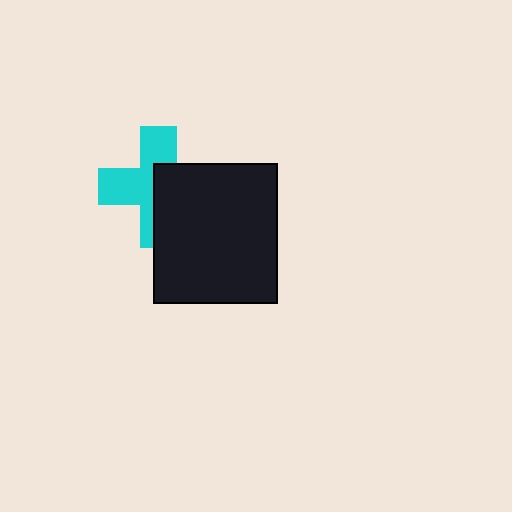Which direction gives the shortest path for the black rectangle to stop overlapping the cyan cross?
Moving right gives the shortest separation.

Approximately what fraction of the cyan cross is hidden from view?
Roughly 46% of the cyan cross is hidden behind the black rectangle.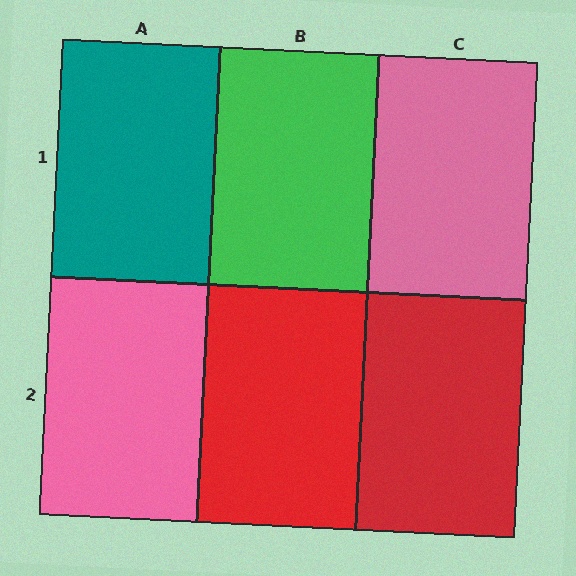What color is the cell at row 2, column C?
Red.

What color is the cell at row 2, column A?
Pink.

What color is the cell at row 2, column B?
Red.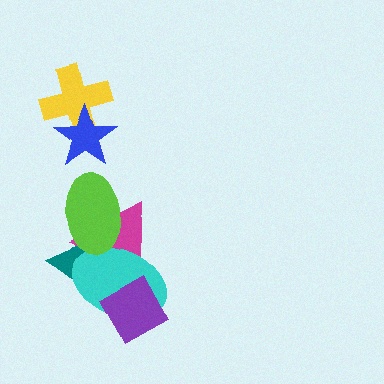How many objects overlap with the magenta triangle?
4 objects overlap with the magenta triangle.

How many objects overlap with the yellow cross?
1 object overlaps with the yellow cross.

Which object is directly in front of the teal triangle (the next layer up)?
The cyan ellipse is directly in front of the teal triangle.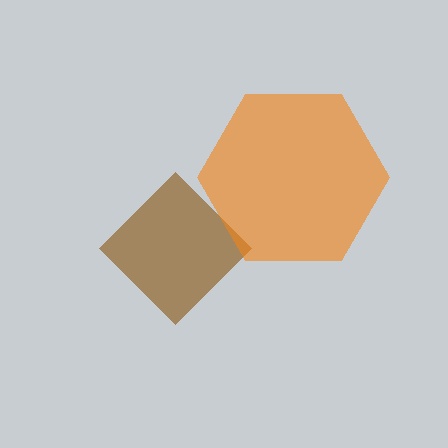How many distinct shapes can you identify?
There are 2 distinct shapes: a brown diamond, an orange hexagon.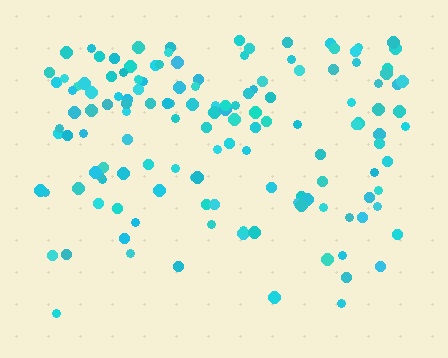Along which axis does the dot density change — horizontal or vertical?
Vertical.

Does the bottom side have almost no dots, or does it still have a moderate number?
Still a moderate number, just noticeably fewer than the top.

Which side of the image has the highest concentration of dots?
The top.